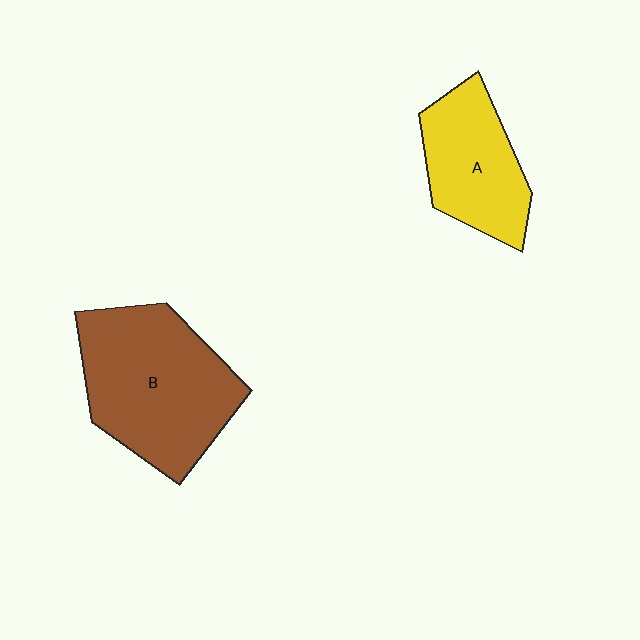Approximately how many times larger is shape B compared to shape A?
Approximately 1.6 times.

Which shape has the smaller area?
Shape A (yellow).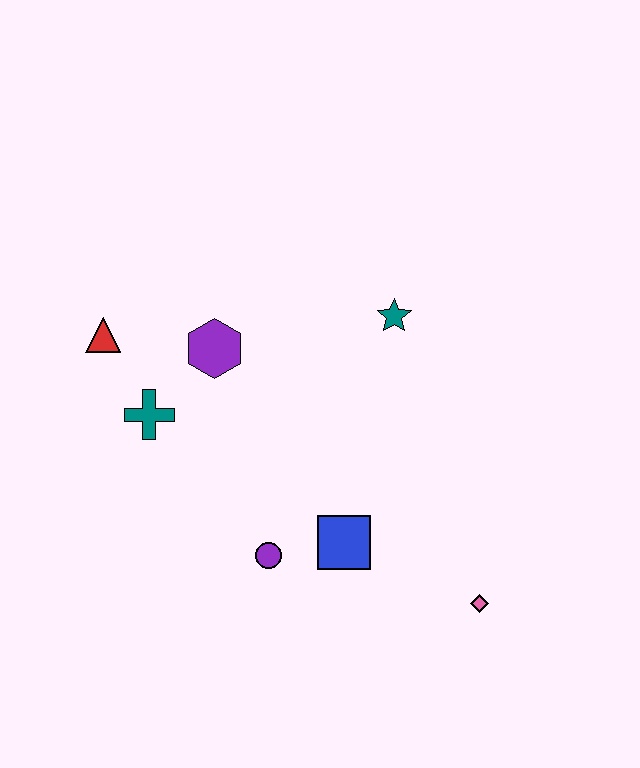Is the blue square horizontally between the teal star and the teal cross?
Yes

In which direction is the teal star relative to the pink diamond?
The teal star is above the pink diamond.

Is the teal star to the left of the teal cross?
No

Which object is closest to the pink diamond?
The blue square is closest to the pink diamond.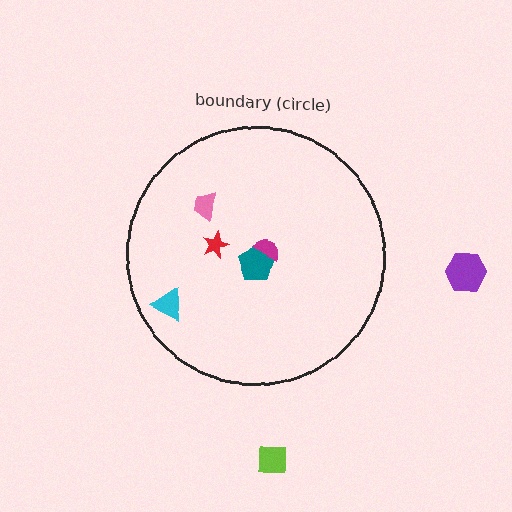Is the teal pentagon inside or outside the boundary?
Inside.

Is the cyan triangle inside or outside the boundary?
Inside.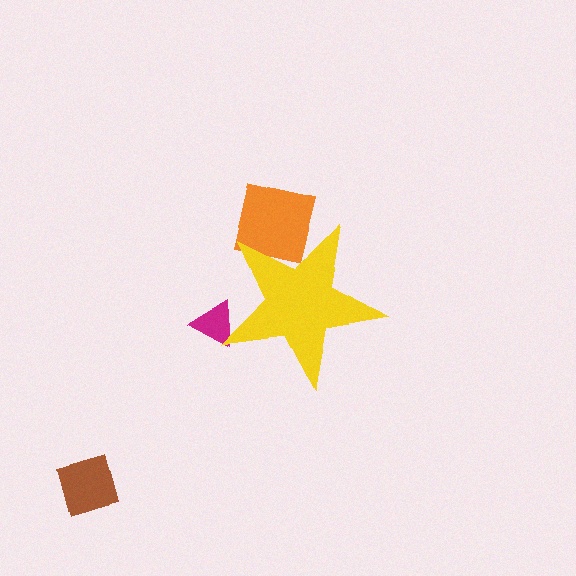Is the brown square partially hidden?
No, the brown square is fully visible.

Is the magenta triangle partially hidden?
Yes, the magenta triangle is partially hidden behind the yellow star.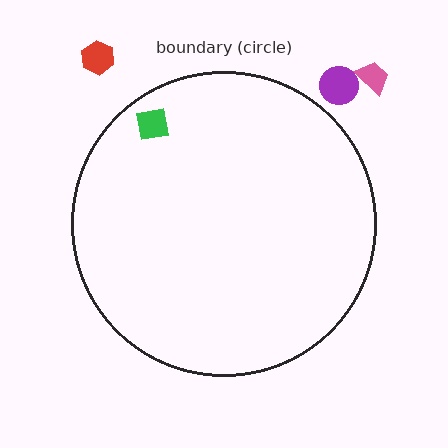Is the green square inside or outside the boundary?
Inside.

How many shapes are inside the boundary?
1 inside, 3 outside.